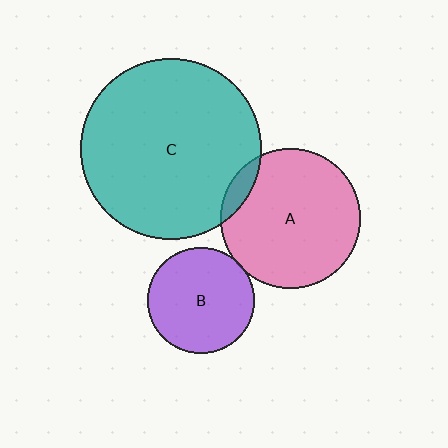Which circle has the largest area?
Circle C (teal).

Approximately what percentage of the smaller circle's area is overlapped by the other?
Approximately 10%.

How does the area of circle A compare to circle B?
Approximately 1.7 times.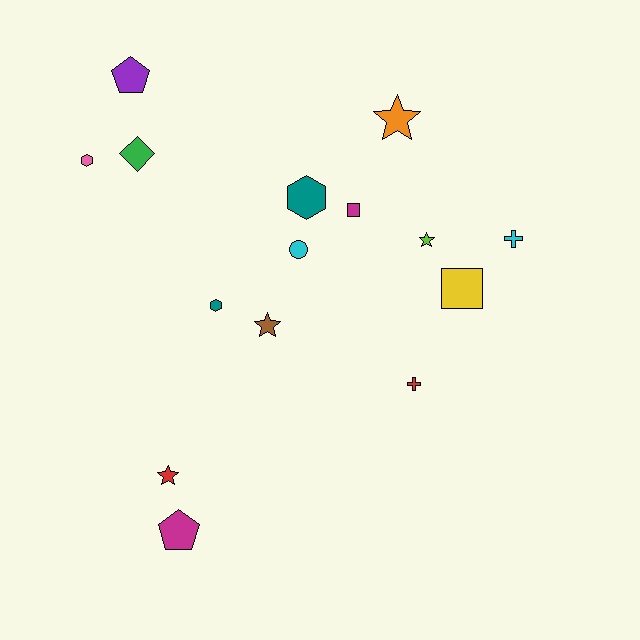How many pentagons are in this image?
There are 2 pentagons.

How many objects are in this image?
There are 15 objects.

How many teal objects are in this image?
There are 2 teal objects.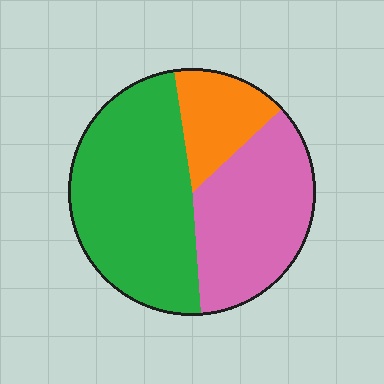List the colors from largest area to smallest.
From largest to smallest: green, pink, orange.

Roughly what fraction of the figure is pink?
Pink covers around 35% of the figure.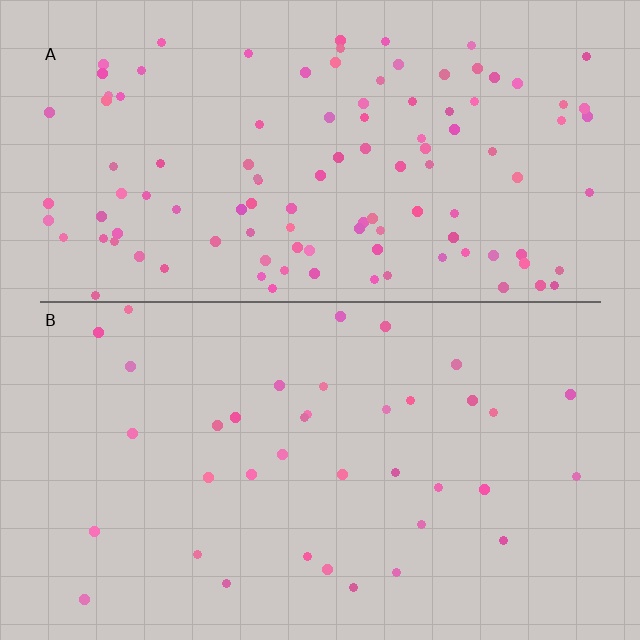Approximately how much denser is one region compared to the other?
Approximately 3.0× — region A over region B.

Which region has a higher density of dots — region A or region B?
A (the top).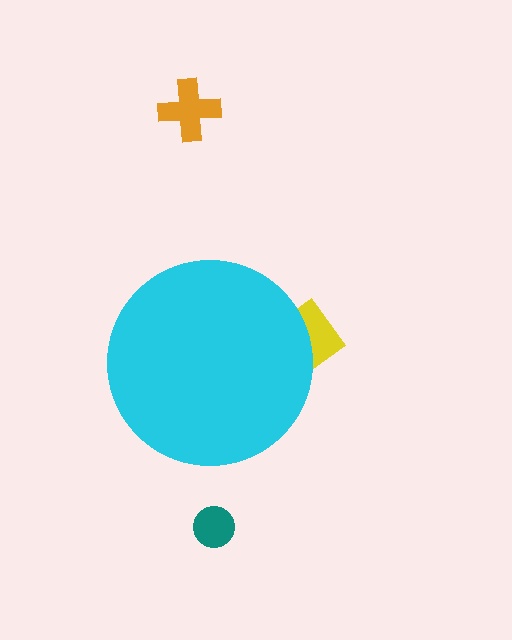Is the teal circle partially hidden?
No, the teal circle is fully visible.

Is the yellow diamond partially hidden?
Yes, the yellow diamond is partially hidden behind the cyan circle.